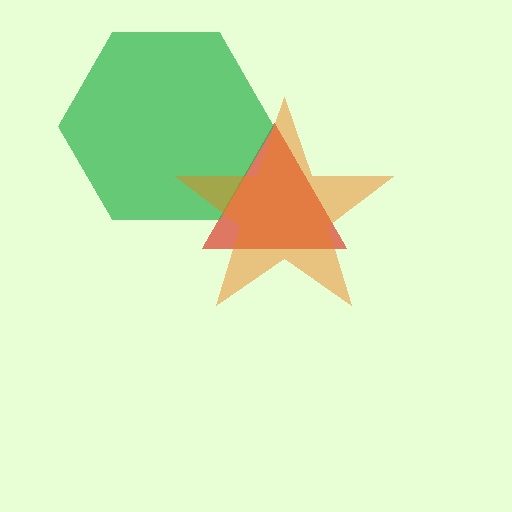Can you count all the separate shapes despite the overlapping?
Yes, there are 3 separate shapes.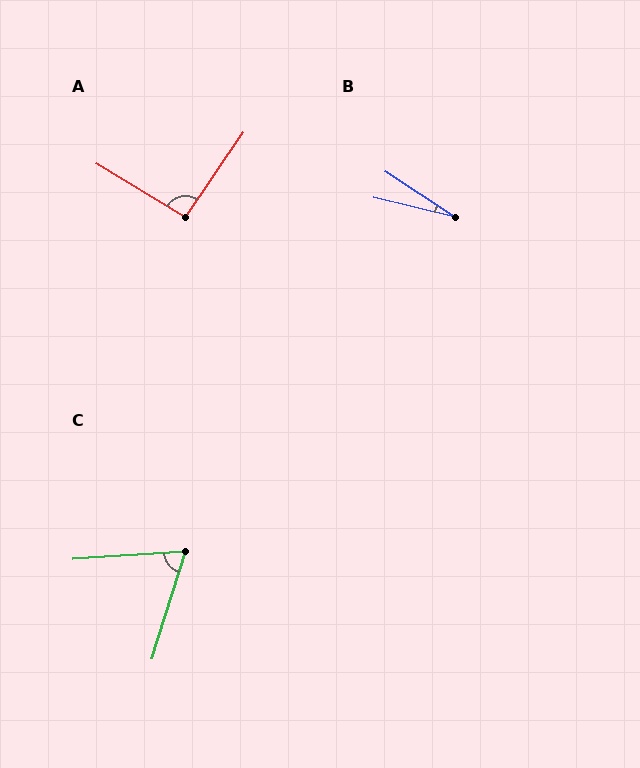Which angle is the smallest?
B, at approximately 20 degrees.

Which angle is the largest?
A, at approximately 93 degrees.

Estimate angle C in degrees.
Approximately 69 degrees.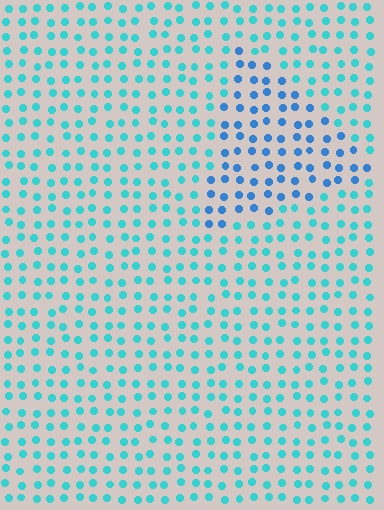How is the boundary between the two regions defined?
The boundary is defined purely by a slight shift in hue (about 32 degrees). Spacing, size, and orientation are identical on both sides.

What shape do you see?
I see a triangle.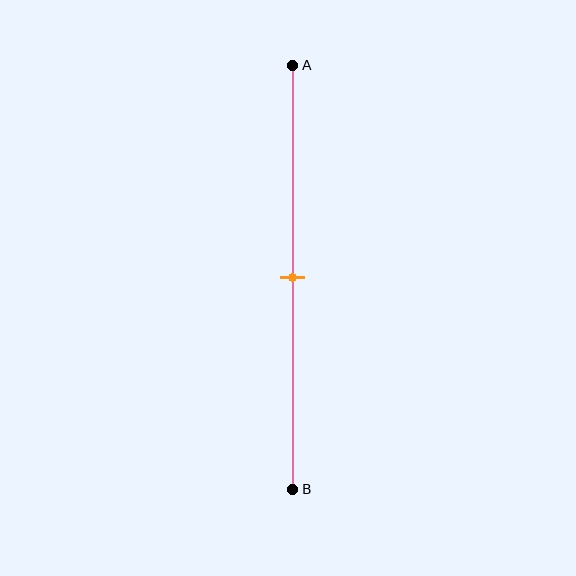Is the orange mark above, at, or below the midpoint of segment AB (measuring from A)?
The orange mark is approximately at the midpoint of segment AB.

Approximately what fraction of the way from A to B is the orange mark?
The orange mark is approximately 50% of the way from A to B.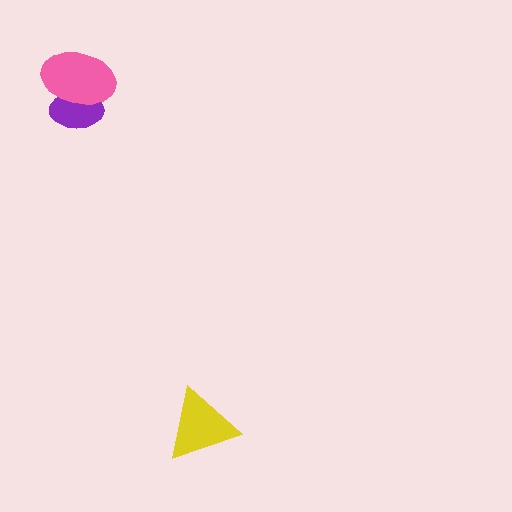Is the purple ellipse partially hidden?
Yes, it is partially covered by another shape.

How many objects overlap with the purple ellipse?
1 object overlaps with the purple ellipse.